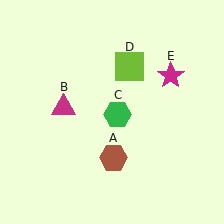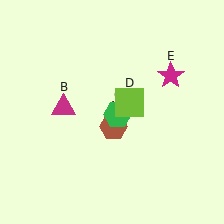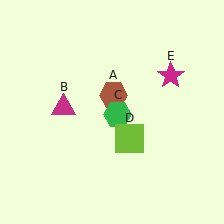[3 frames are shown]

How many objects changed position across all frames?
2 objects changed position: brown hexagon (object A), lime square (object D).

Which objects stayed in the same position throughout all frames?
Magenta triangle (object B) and green hexagon (object C) and magenta star (object E) remained stationary.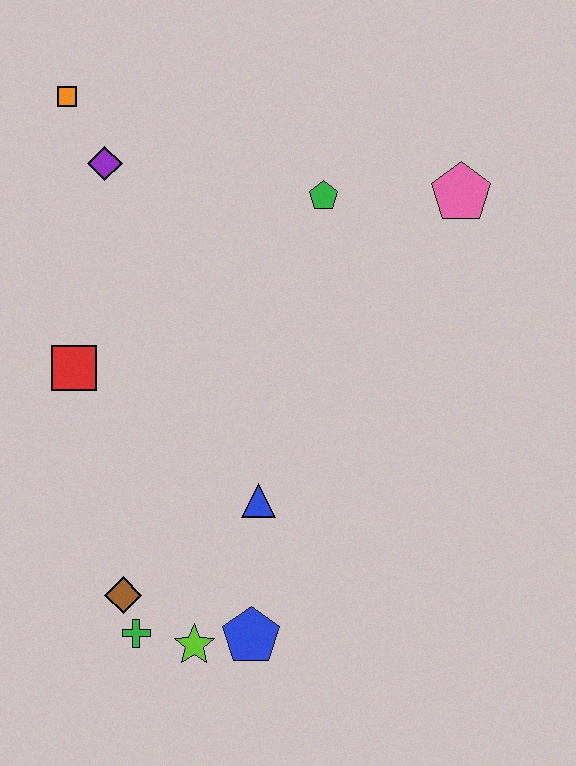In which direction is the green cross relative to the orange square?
The green cross is below the orange square.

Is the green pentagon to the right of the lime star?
Yes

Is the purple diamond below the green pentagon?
No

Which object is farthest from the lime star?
The orange square is farthest from the lime star.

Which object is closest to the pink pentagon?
The green pentagon is closest to the pink pentagon.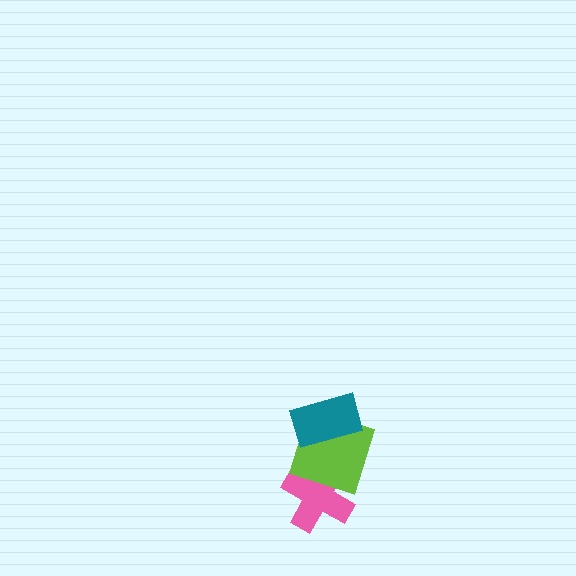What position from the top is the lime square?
The lime square is 2nd from the top.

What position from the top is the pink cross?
The pink cross is 3rd from the top.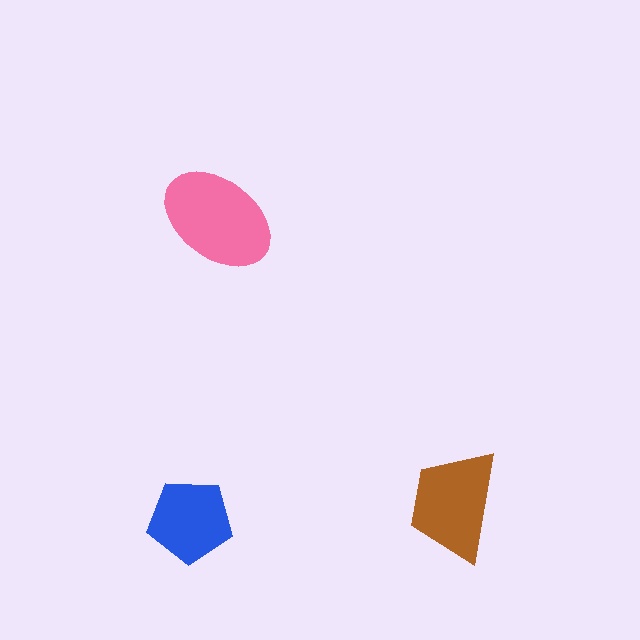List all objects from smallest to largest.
The blue pentagon, the brown trapezoid, the pink ellipse.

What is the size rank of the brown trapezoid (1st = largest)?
2nd.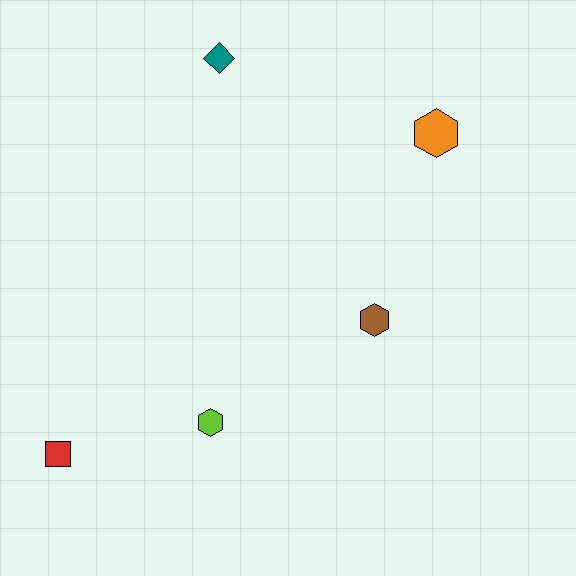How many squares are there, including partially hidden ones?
There is 1 square.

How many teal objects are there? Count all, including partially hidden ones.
There is 1 teal object.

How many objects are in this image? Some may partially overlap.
There are 5 objects.